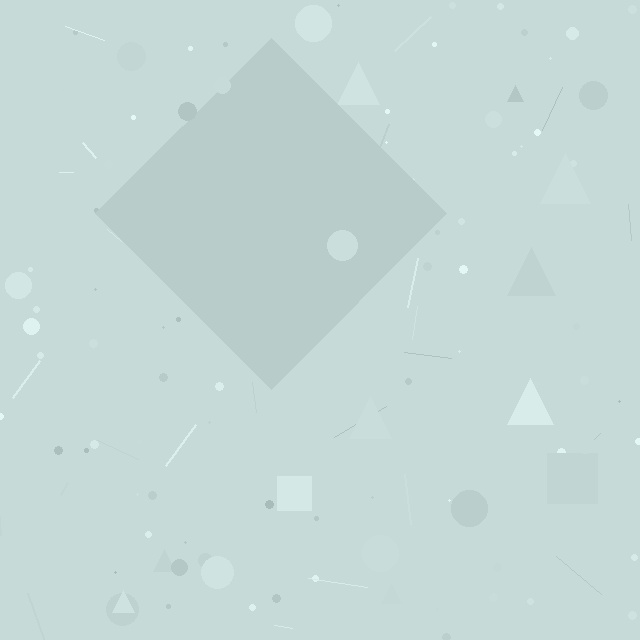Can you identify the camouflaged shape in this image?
The camouflaged shape is a diamond.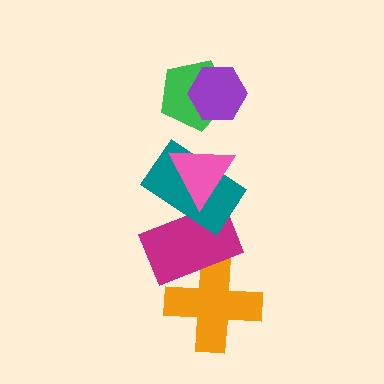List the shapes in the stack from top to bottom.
From top to bottom: the purple hexagon, the green pentagon, the pink triangle, the teal rectangle, the magenta rectangle, the orange cross.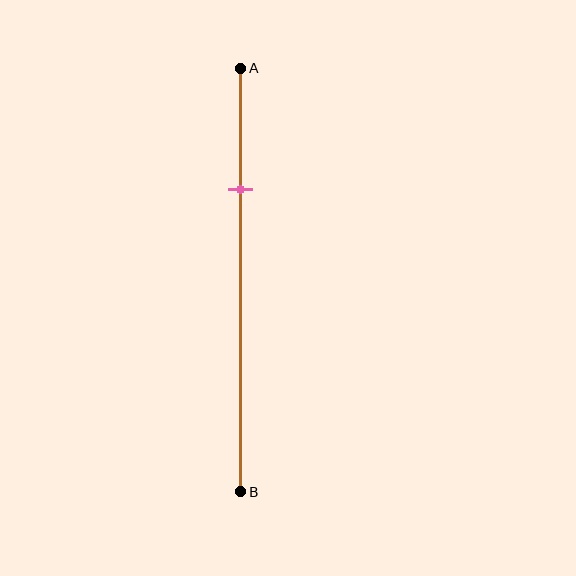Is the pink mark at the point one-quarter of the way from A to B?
No, the mark is at about 30% from A, not at the 25% one-quarter point.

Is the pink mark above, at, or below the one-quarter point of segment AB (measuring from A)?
The pink mark is below the one-quarter point of segment AB.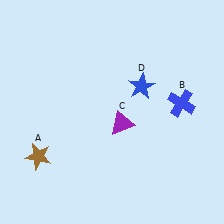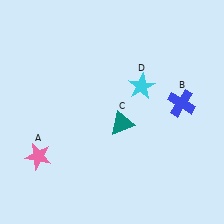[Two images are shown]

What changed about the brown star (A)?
In Image 1, A is brown. In Image 2, it changed to pink.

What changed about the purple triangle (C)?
In Image 1, C is purple. In Image 2, it changed to teal.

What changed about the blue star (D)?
In Image 1, D is blue. In Image 2, it changed to cyan.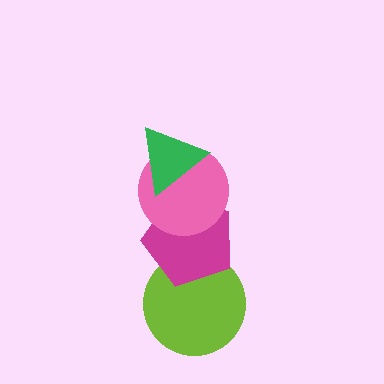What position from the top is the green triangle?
The green triangle is 1st from the top.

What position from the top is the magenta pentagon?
The magenta pentagon is 3rd from the top.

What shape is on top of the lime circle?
The magenta pentagon is on top of the lime circle.